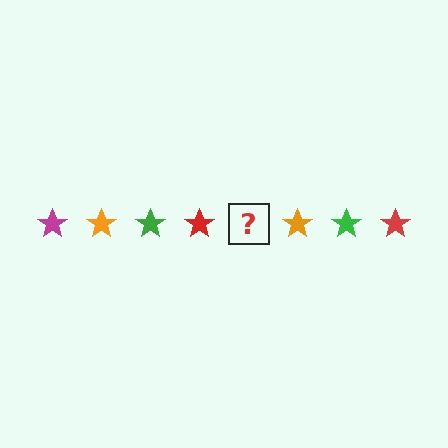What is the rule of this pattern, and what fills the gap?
The rule is that the pattern cycles through magenta, orange, green, red stars. The gap should be filled with a magenta star.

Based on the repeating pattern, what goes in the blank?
The blank should be a magenta star.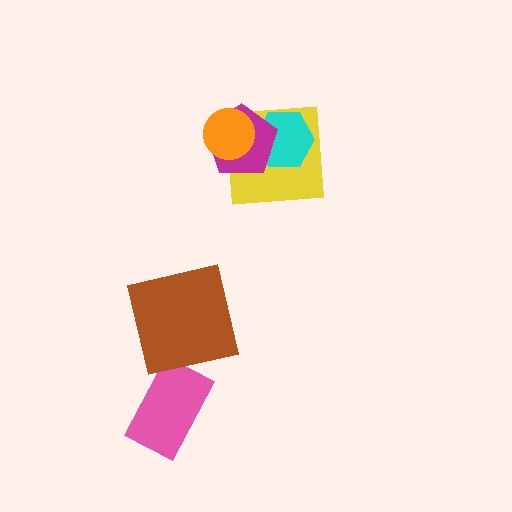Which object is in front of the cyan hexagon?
The magenta pentagon is in front of the cyan hexagon.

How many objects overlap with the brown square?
0 objects overlap with the brown square.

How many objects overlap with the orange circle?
2 objects overlap with the orange circle.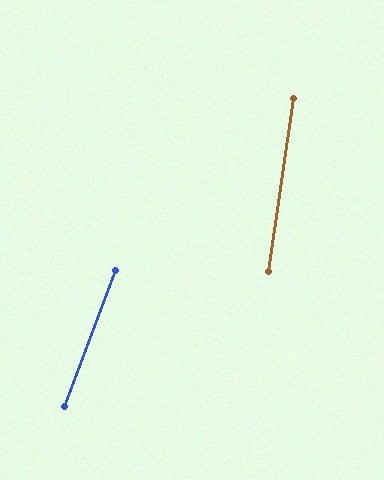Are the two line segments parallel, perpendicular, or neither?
Neither parallel nor perpendicular — they differ by about 12°.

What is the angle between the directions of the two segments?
Approximately 12 degrees.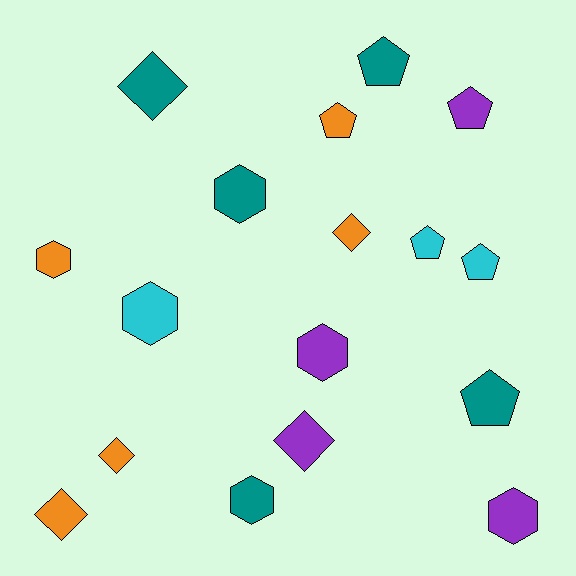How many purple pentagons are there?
There is 1 purple pentagon.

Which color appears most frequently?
Orange, with 5 objects.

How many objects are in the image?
There are 17 objects.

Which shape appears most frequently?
Pentagon, with 6 objects.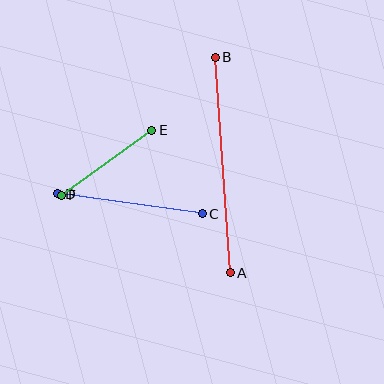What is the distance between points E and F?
The distance is approximately 111 pixels.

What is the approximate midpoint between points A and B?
The midpoint is at approximately (223, 165) pixels.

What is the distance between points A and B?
The distance is approximately 216 pixels.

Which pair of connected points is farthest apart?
Points A and B are farthest apart.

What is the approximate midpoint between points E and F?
The midpoint is at approximately (106, 163) pixels.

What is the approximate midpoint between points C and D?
The midpoint is at approximately (130, 204) pixels.